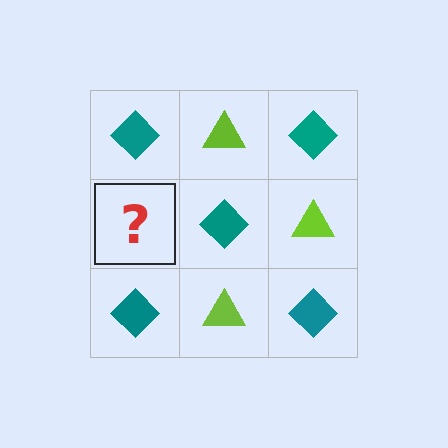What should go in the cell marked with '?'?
The missing cell should contain a lime triangle.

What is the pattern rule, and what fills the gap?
The rule is that it alternates teal diamond and lime triangle in a checkerboard pattern. The gap should be filled with a lime triangle.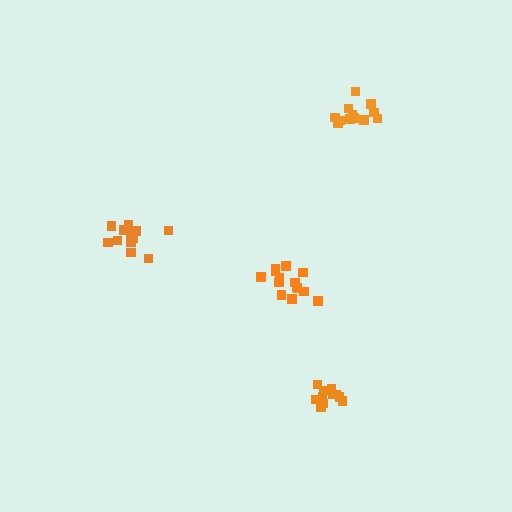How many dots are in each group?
Group 1: 14 dots, Group 2: 12 dots, Group 3: 12 dots, Group 4: 14 dots (52 total).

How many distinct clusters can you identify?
There are 4 distinct clusters.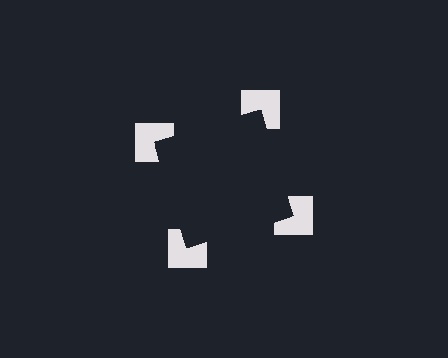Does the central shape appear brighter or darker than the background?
It typically appears slightly darker than the background, even though no actual brightness change is drawn.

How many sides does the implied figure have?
4 sides.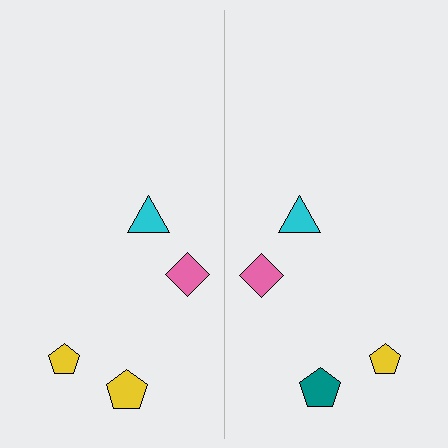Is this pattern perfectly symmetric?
No, the pattern is not perfectly symmetric. The teal pentagon on the right side breaks the symmetry — its mirror counterpart is yellow.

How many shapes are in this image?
There are 8 shapes in this image.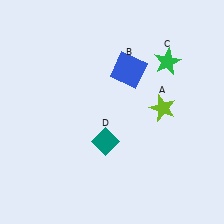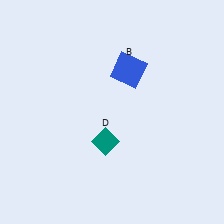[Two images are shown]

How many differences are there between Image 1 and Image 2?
There are 2 differences between the two images.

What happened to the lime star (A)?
The lime star (A) was removed in Image 2. It was in the top-right area of Image 1.